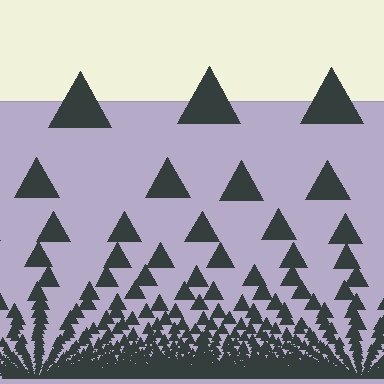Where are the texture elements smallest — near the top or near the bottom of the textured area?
Near the bottom.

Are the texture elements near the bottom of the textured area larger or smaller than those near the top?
Smaller. The gradient is inverted — elements near the bottom are smaller and denser.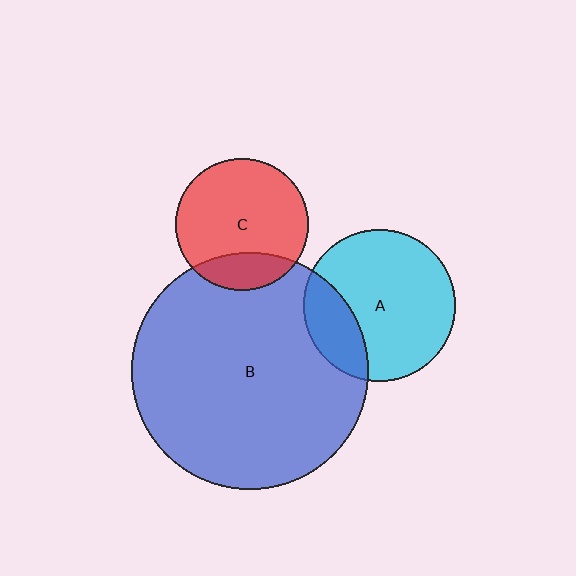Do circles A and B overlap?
Yes.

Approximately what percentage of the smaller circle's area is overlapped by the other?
Approximately 25%.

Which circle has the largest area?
Circle B (blue).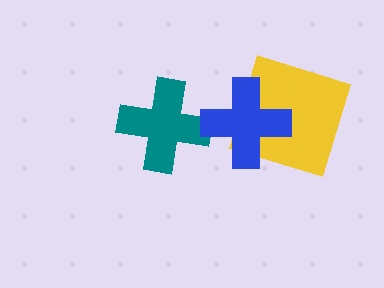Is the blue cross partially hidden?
No, no other shape covers it.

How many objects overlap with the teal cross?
1 object overlaps with the teal cross.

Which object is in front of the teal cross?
The blue cross is in front of the teal cross.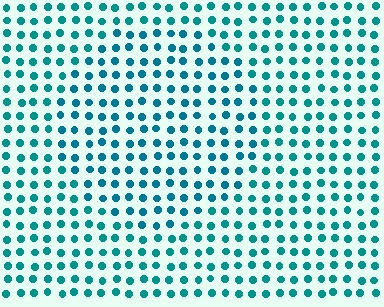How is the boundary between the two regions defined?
The boundary is defined purely by a slight shift in hue (about 15 degrees). Spacing, size, and orientation are identical on both sides.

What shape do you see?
I see a circle.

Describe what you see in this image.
The image is filled with small teal elements in a uniform arrangement. A circle-shaped region is visible where the elements are tinted to a slightly different hue, forming a subtle color boundary.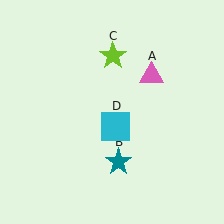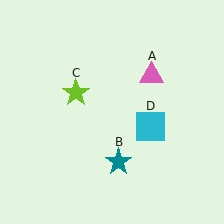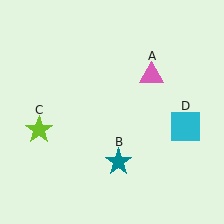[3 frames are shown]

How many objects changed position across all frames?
2 objects changed position: lime star (object C), cyan square (object D).